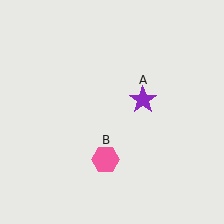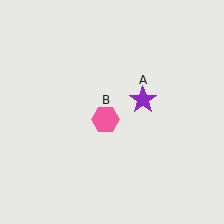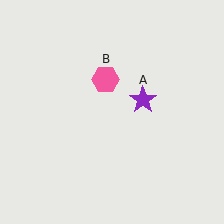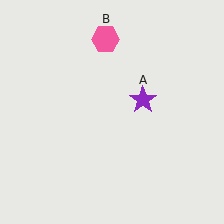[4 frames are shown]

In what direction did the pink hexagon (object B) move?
The pink hexagon (object B) moved up.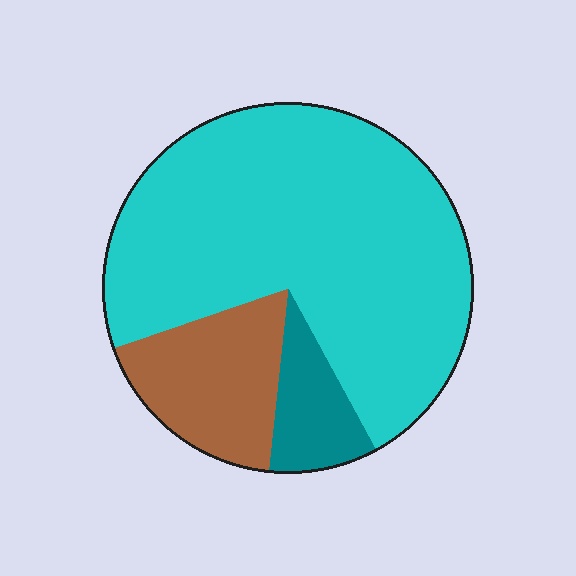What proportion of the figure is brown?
Brown covers about 20% of the figure.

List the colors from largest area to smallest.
From largest to smallest: cyan, brown, teal.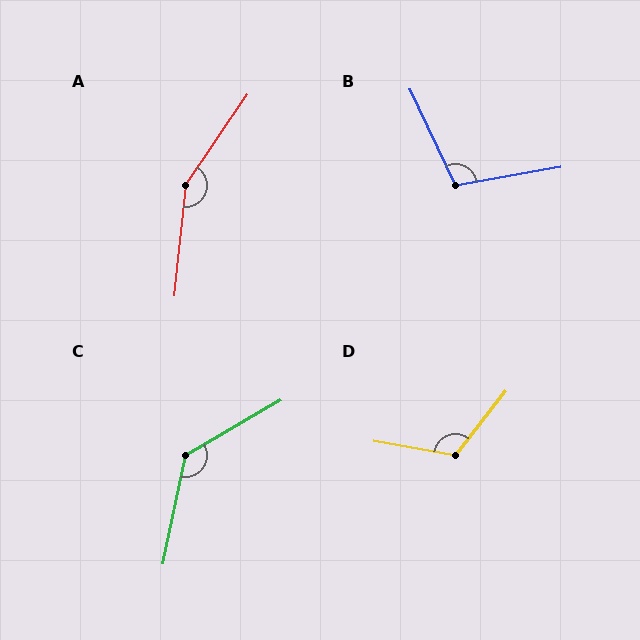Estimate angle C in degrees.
Approximately 132 degrees.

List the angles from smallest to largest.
B (105°), D (118°), C (132°), A (151°).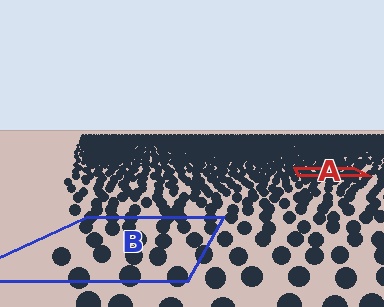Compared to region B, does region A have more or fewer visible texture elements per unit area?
Region A has more texture elements per unit area — they are packed more densely because it is farther away.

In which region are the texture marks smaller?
The texture marks are smaller in region A, because it is farther away.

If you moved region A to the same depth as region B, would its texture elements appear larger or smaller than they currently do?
They would appear larger. At a closer depth, the same texture elements are projected at a bigger on-screen size.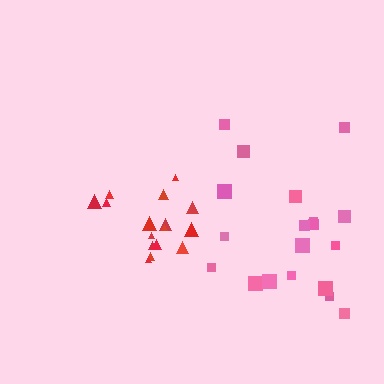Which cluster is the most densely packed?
Red.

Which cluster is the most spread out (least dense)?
Pink.